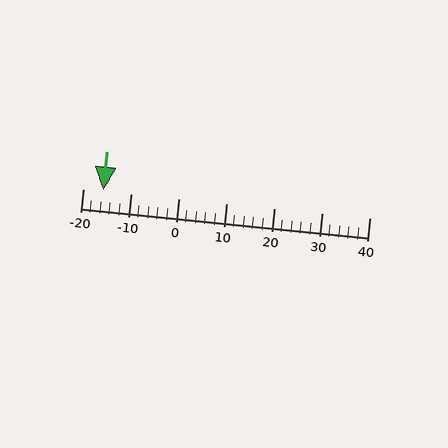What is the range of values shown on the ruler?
The ruler shows values from -20 to 40.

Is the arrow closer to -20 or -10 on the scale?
The arrow is closer to -20.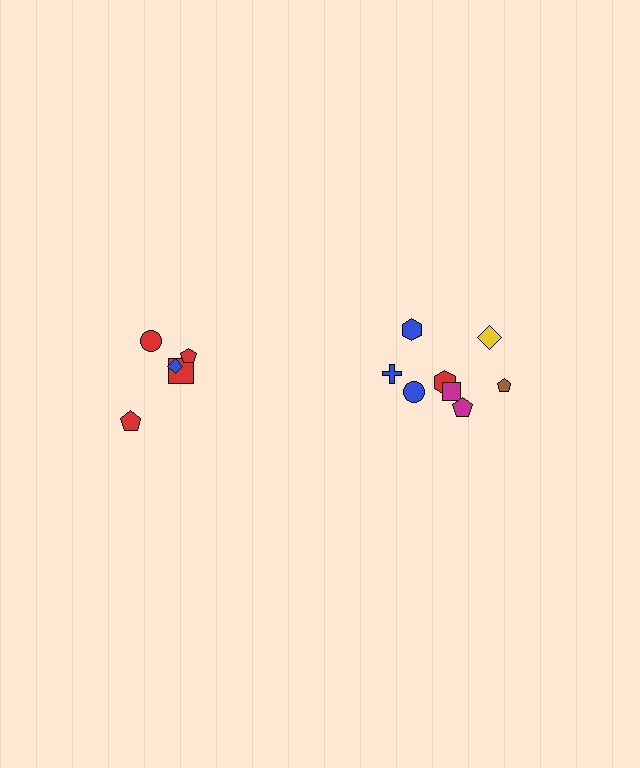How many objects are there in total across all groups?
There are 13 objects.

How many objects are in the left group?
There are 5 objects.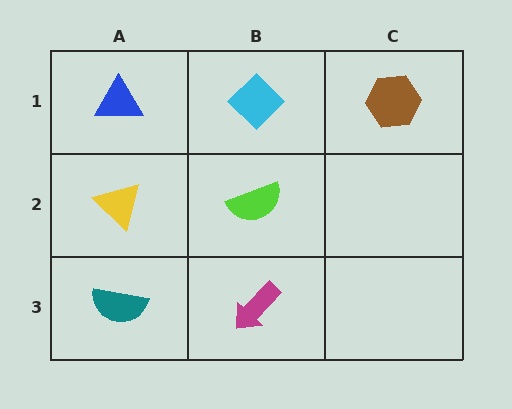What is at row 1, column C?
A brown hexagon.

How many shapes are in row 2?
2 shapes.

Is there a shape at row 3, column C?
No, that cell is empty.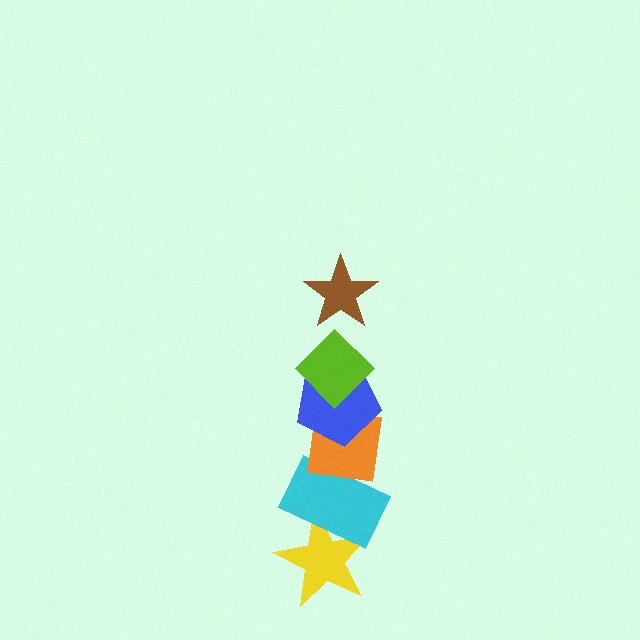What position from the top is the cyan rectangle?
The cyan rectangle is 5th from the top.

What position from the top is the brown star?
The brown star is 1st from the top.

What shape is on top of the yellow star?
The cyan rectangle is on top of the yellow star.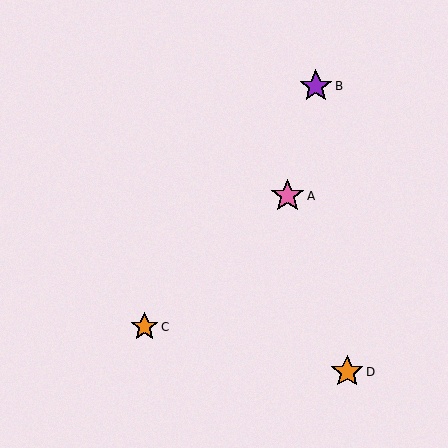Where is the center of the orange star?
The center of the orange star is at (144, 327).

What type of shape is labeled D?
Shape D is an orange star.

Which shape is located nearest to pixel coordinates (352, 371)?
The orange star (labeled D) at (347, 372) is nearest to that location.